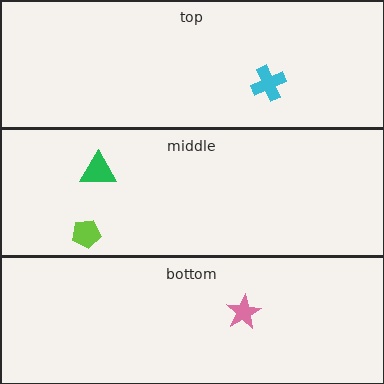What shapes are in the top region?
The cyan cross.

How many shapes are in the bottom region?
1.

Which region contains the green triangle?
The middle region.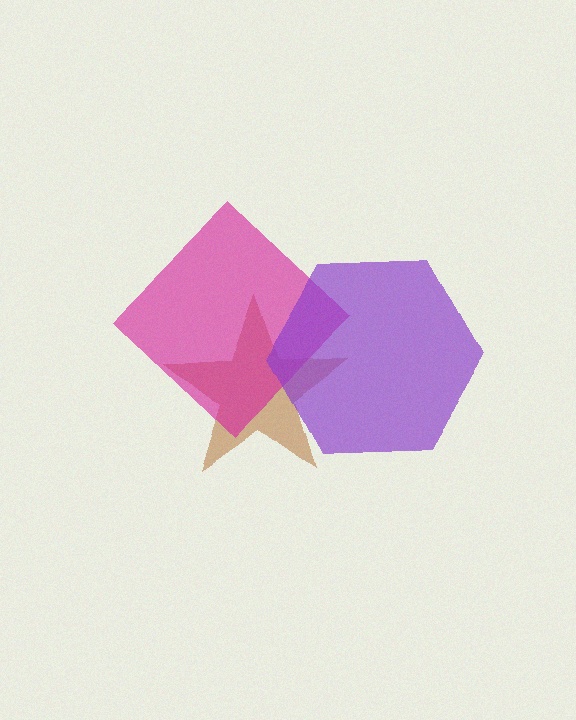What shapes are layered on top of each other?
The layered shapes are: a brown star, a magenta diamond, a purple hexagon.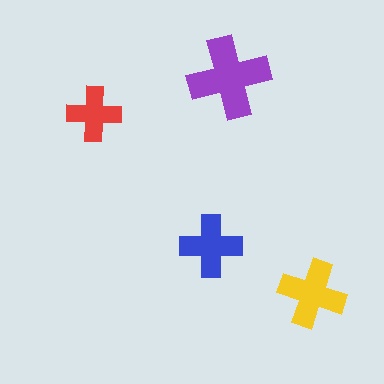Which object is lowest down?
The yellow cross is bottommost.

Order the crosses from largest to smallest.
the purple one, the yellow one, the blue one, the red one.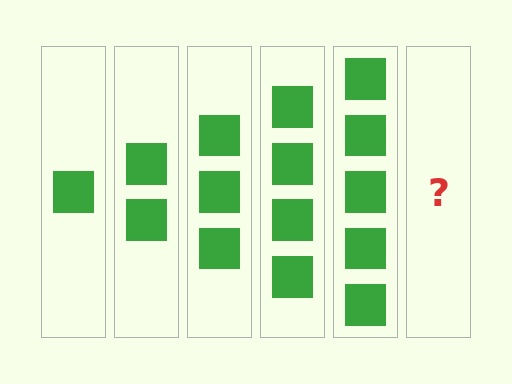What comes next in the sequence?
The next element should be 6 squares.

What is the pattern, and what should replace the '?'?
The pattern is that each step adds one more square. The '?' should be 6 squares.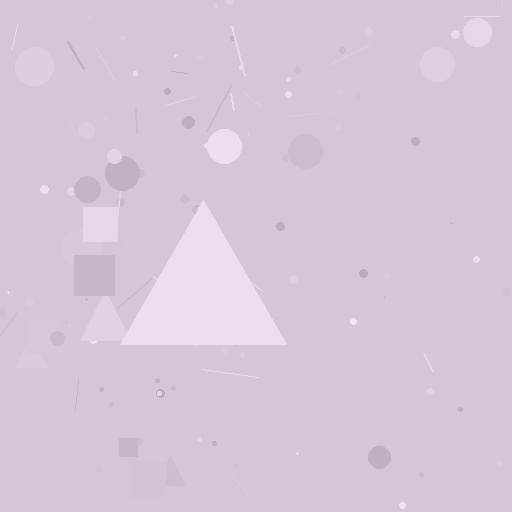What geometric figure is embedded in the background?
A triangle is embedded in the background.